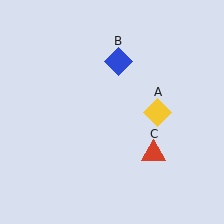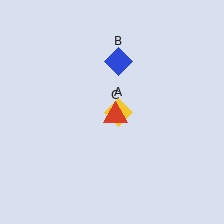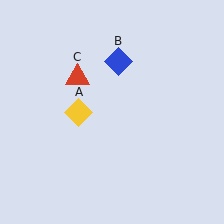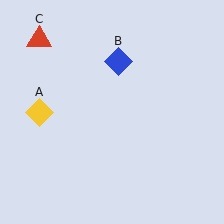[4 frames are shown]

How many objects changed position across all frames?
2 objects changed position: yellow diamond (object A), red triangle (object C).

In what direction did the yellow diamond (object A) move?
The yellow diamond (object A) moved left.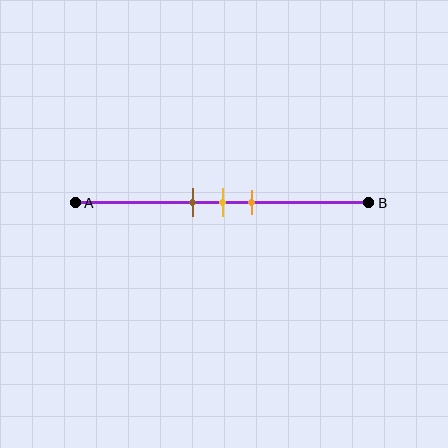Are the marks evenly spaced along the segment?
Yes, the marks are approximately evenly spaced.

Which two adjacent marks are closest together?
The brown and yellow marks are the closest adjacent pair.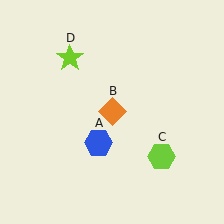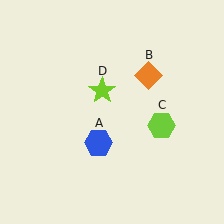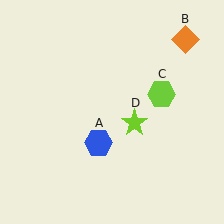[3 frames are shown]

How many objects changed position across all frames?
3 objects changed position: orange diamond (object B), lime hexagon (object C), lime star (object D).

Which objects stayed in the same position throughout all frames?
Blue hexagon (object A) remained stationary.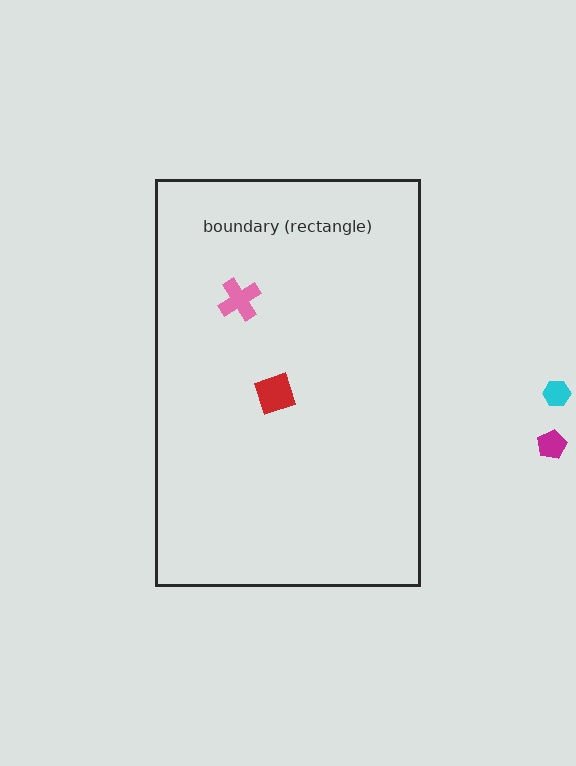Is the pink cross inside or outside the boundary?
Inside.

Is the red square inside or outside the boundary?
Inside.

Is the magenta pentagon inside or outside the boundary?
Outside.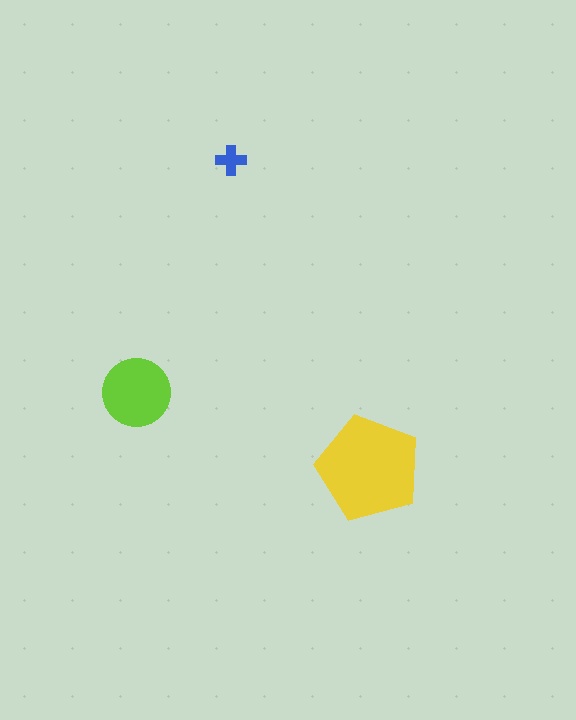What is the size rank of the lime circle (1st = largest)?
2nd.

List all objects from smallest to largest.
The blue cross, the lime circle, the yellow pentagon.